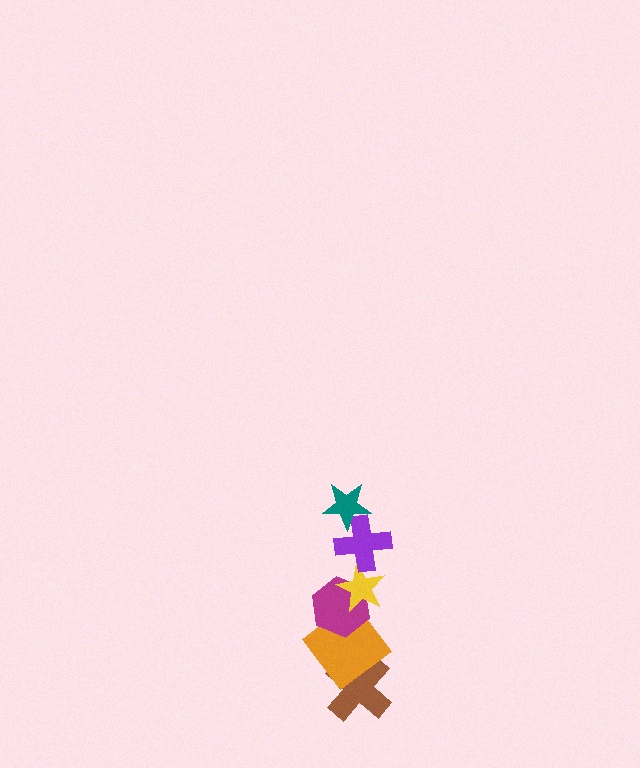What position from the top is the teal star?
The teal star is 1st from the top.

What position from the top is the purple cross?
The purple cross is 2nd from the top.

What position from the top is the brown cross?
The brown cross is 6th from the top.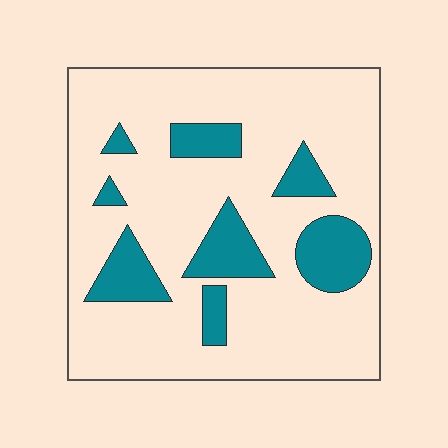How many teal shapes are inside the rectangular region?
8.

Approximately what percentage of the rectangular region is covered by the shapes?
Approximately 20%.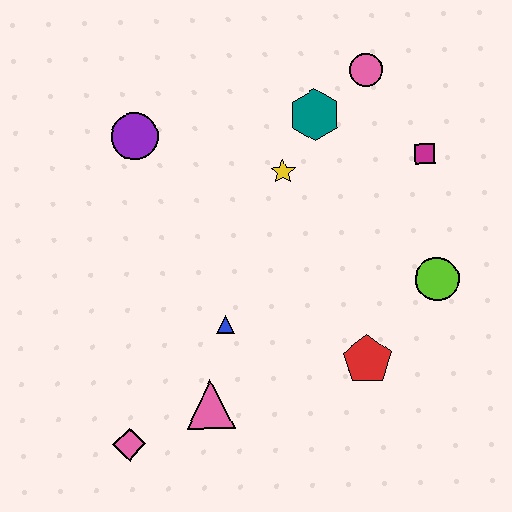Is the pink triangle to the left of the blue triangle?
Yes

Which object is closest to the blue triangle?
The pink triangle is closest to the blue triangle.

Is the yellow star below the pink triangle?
No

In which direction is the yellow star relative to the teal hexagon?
The yellow star is below the teal hexagon.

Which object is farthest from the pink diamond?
The pink circle is farthest from the pink diamond.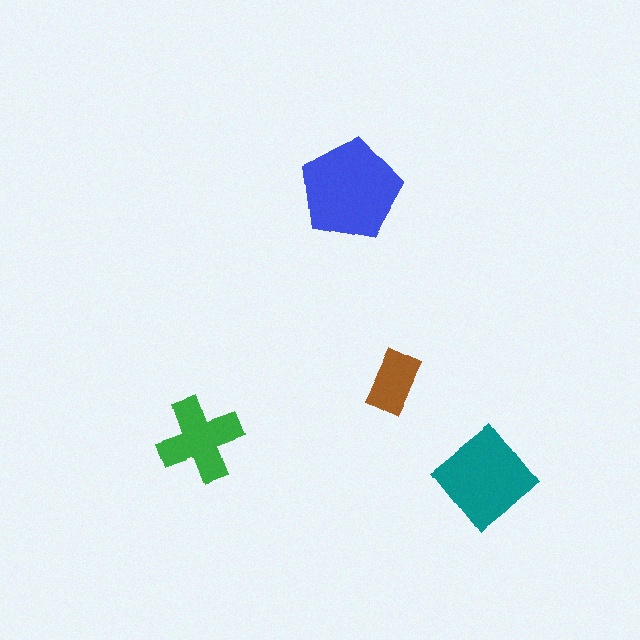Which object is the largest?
The blue pentagon.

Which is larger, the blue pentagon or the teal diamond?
The blue pentagon.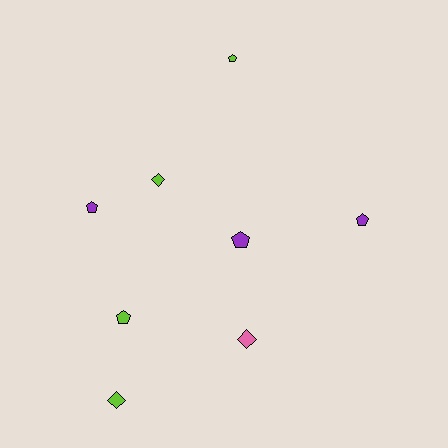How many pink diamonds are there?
There is 1 pink diamond.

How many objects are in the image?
There are 8 objects.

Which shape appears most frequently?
Pentagon, with 5 objects.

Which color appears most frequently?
Lime, with 4 objects.